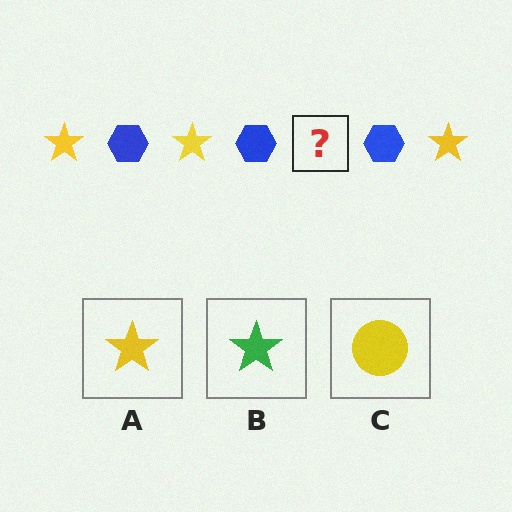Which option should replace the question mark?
Option A.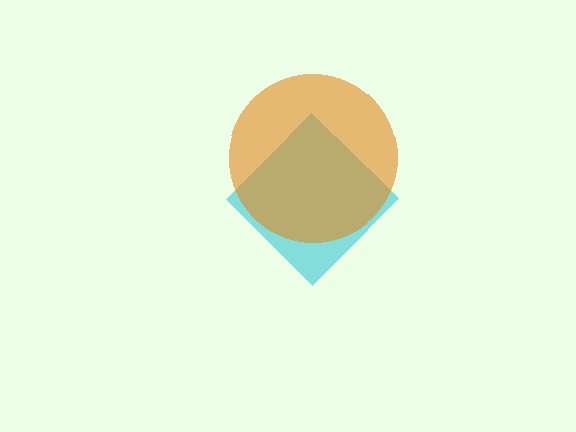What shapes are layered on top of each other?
The layered shapes are: a cyan diamond, an orange circle.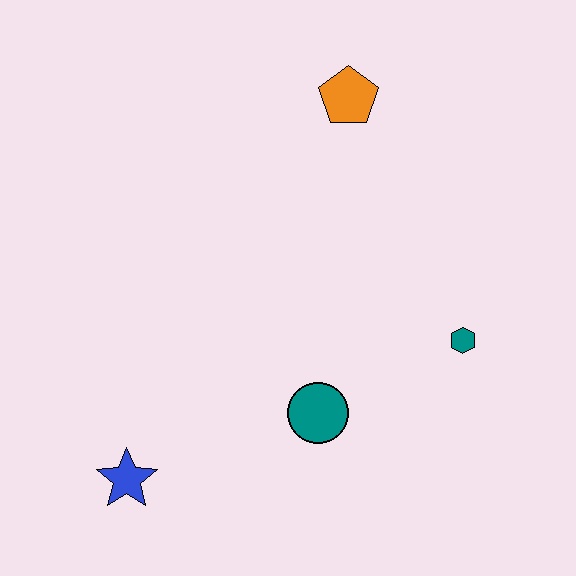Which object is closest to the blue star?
The teal circle is closest to the blue star.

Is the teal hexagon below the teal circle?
No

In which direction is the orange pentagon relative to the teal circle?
The orange pentagon is above the teal circle.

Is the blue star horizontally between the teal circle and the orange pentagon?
No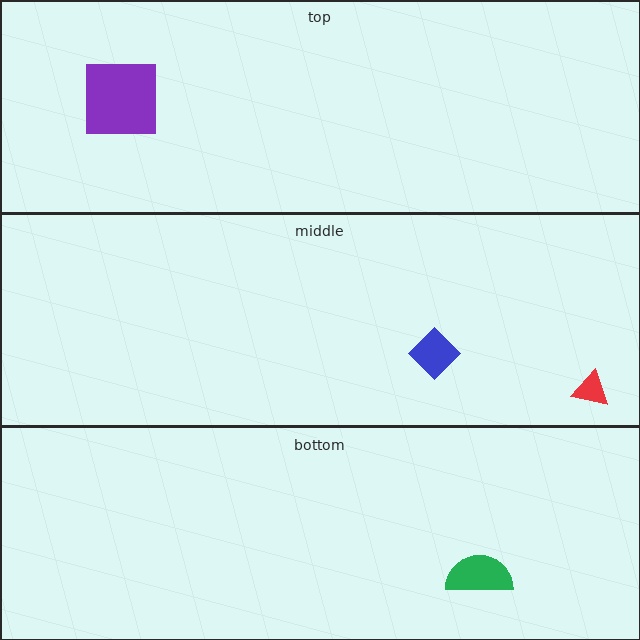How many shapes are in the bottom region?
1.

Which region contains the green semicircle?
The bottom region.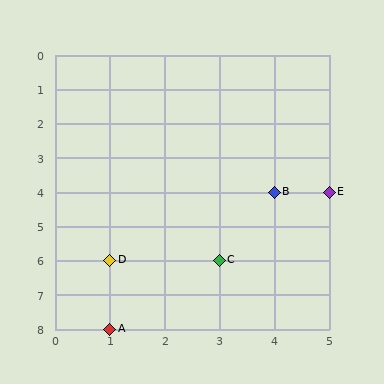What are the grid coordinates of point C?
Point C is at grid coordinates (3, 6).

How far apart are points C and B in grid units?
Points C and B are 1 column and 2 rows apart (about 2.2 grid units diagonally).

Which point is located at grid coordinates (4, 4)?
Point B is at (4, 4).